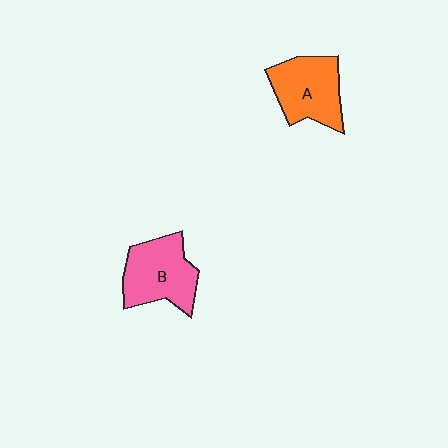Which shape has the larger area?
Shape B (pink).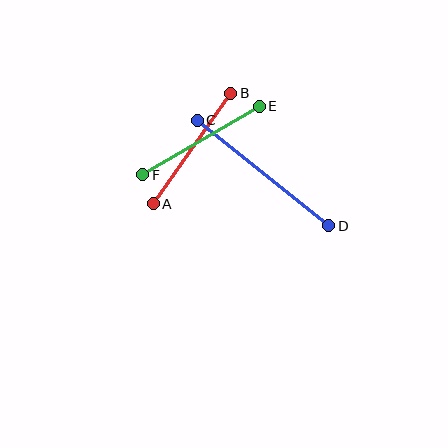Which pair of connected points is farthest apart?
Points C and D are farthest apart.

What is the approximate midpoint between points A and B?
The midpoint is at approximately (192, 148) pixels.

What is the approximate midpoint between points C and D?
The midpoint is at approximately (263, 173) pixels.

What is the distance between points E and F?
The distance is approximately 135 pixels.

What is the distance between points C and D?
The distance is approximately 168 pixels.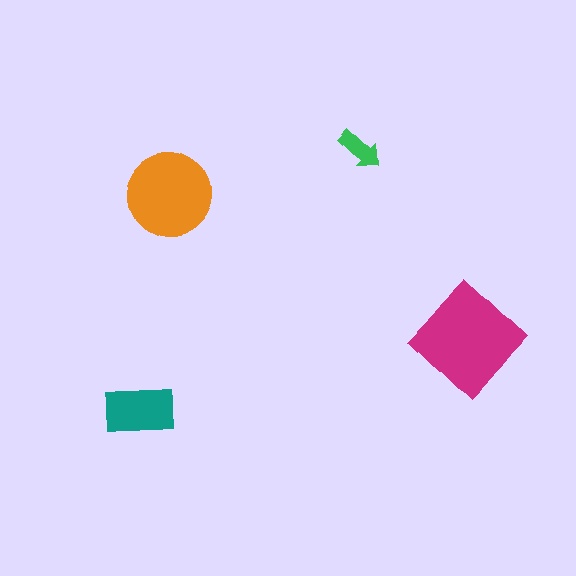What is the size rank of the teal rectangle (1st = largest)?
3rd.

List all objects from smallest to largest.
The green arrow, the teal rectangle, the orange circle, the magenta diamond.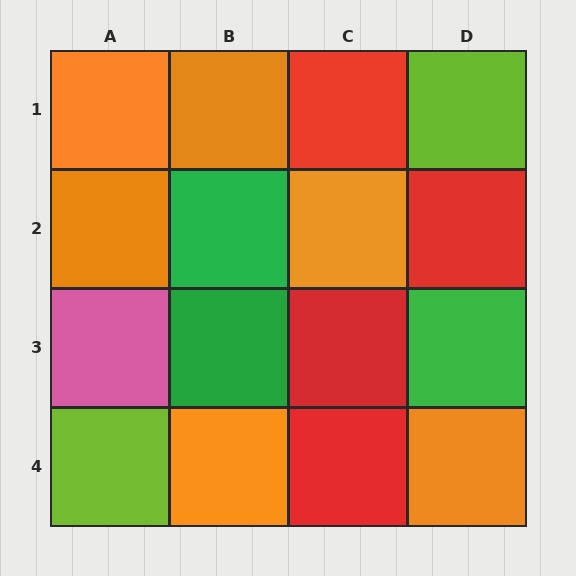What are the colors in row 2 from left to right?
Orange, green, orange, red.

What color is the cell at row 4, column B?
Orange.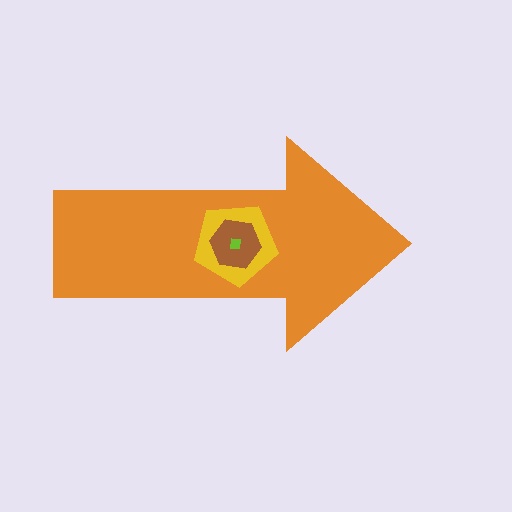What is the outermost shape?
The orange arrow.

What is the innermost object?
The lime square.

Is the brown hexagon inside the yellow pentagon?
Yes.